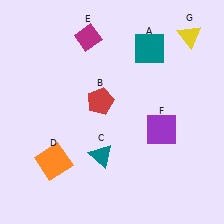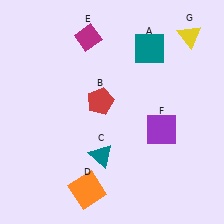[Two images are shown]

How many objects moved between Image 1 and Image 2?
1 object moved between the two images.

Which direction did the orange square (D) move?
The orange square (D) moved right.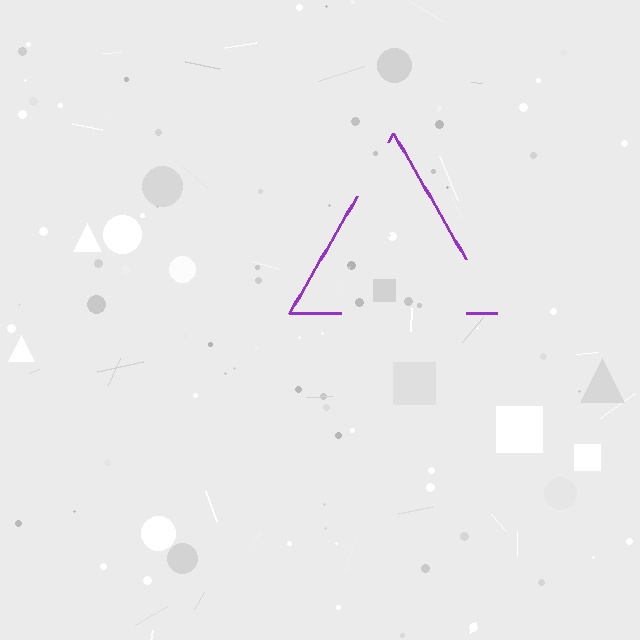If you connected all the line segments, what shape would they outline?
They would outline a triangle.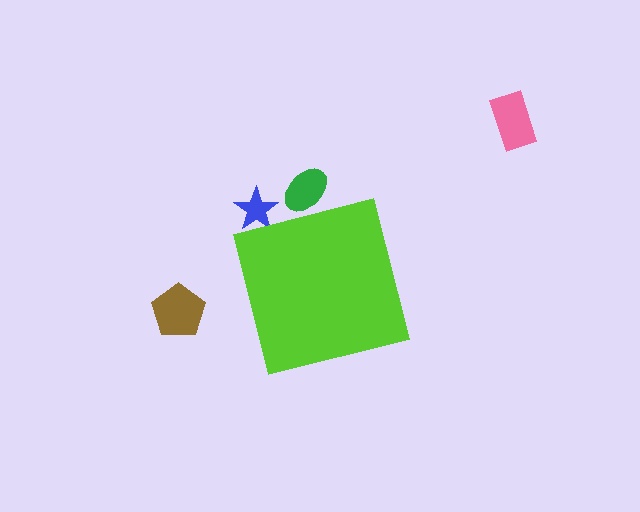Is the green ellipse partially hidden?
Yes, the green ellipse is partially hidden behind the lime square.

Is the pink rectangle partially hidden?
No, the pink rectangle is fully visible.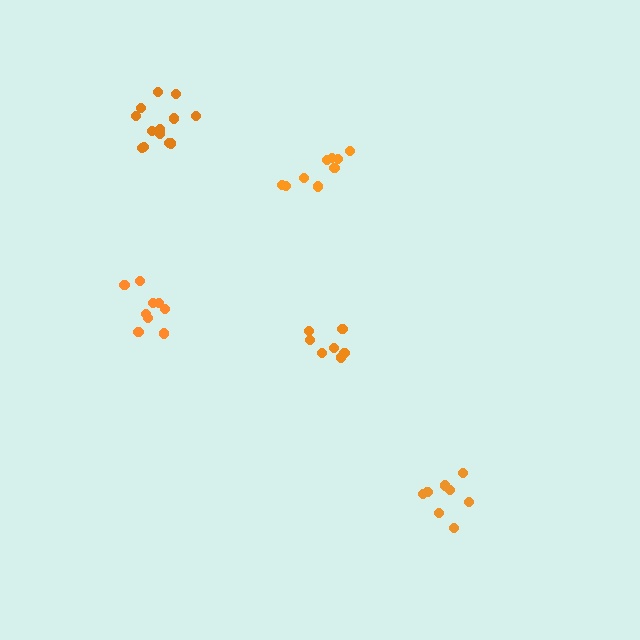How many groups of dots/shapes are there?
There are 5 groups.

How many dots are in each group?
Group 1: 8 dots, Group 2: 9 dots, Group 3: 7 dots, Group 4: 9 dots, Group 5: 13 dots (46 total).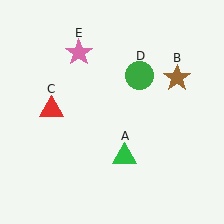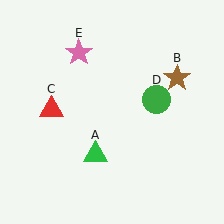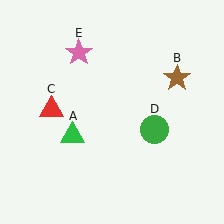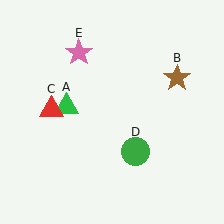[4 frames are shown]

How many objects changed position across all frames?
2 objects changed position: green triangle (object A), green circle (object D).